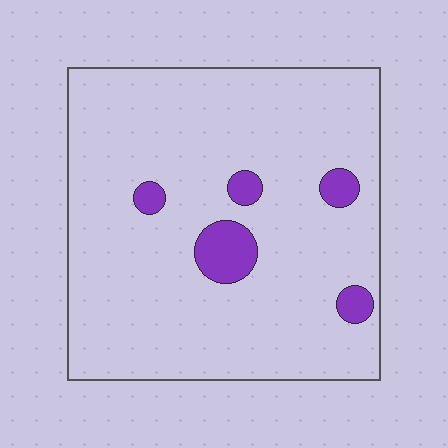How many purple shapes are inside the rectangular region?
5.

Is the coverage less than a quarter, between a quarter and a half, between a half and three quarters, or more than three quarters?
Less than a quarter.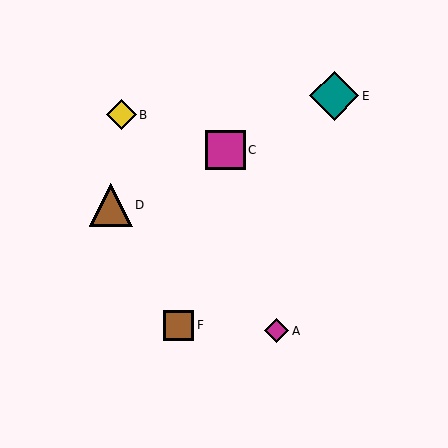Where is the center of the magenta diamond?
The center of the magenta diamond is at (276, 331).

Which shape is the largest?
The teal diamond (labeled E) is the largest.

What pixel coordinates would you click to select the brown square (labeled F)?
Click at (179, 325) to select the brown square F.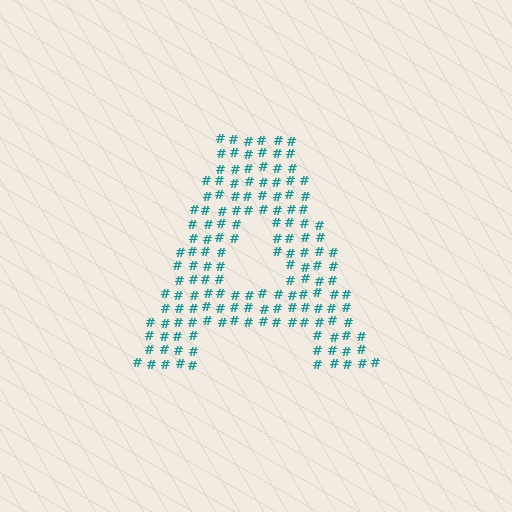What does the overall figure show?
The overall figure shows the letter A.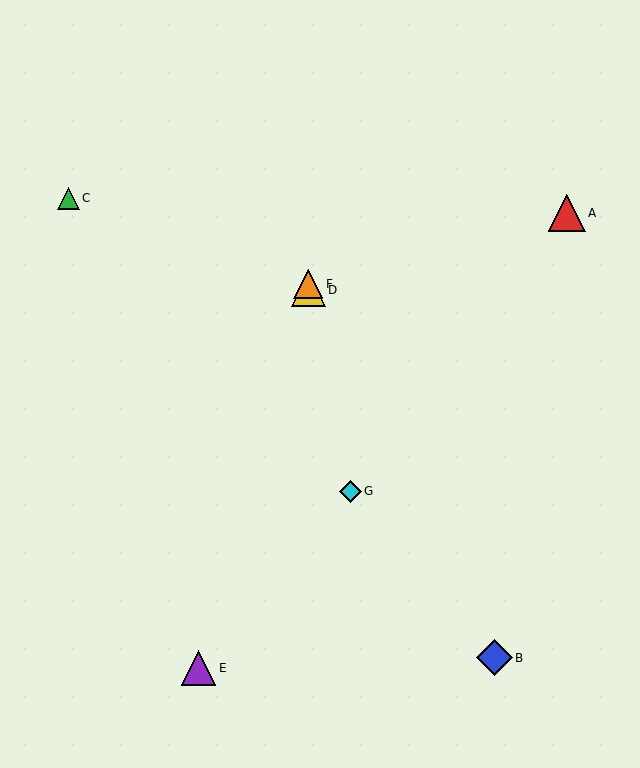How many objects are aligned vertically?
2 objects (D, F) are aligned vertically.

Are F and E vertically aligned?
No, F is at x≈308 and E is at x≈198.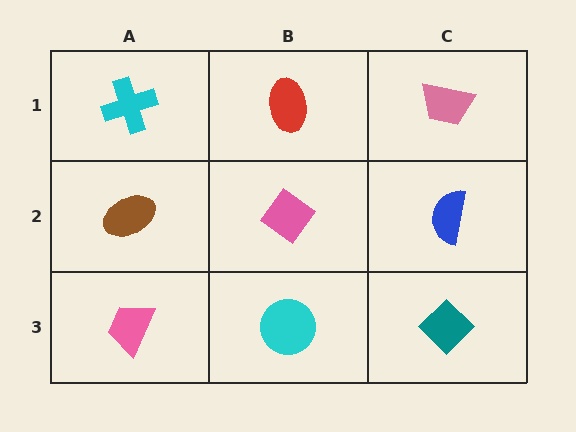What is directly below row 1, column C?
A blue semicircle.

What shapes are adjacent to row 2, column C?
A pink trapezoid (row 1, column C), a teal diamond (row 3, column C), a pink diamond (row 2, column B).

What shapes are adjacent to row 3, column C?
A blue semicircle (row 2, column C), a cyan circle (row 3, column B).